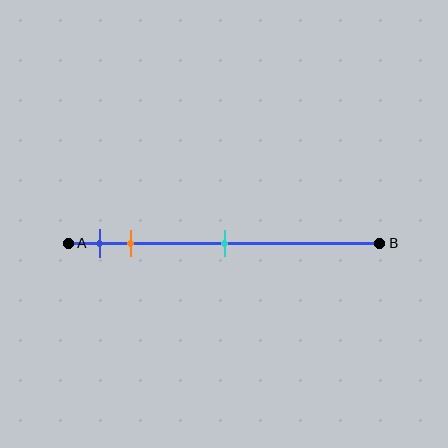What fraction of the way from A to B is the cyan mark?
The cyan mark is approximately 50% (0.5) of the way from A to B.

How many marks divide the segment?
There are 3 marks dividing the segment.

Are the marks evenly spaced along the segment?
No, the marks are not evenly spaced.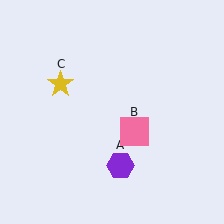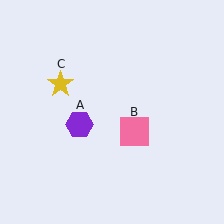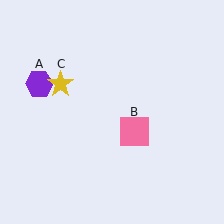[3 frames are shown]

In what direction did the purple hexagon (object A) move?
The purple hexagon (object A) moved up and to the left.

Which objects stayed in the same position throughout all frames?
Pink square (object B) and yellow star (object C) remained stationary.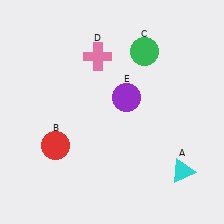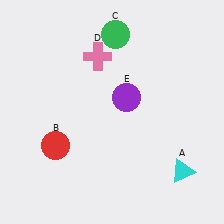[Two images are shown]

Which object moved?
The green circle (C) moved left.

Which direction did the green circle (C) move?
The green circle (C) moved left.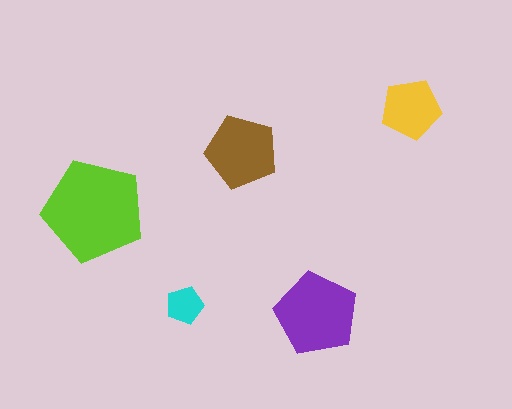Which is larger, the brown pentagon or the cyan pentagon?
The brown one.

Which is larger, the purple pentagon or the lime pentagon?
The lime one.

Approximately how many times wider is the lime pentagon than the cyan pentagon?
About 3 times wider.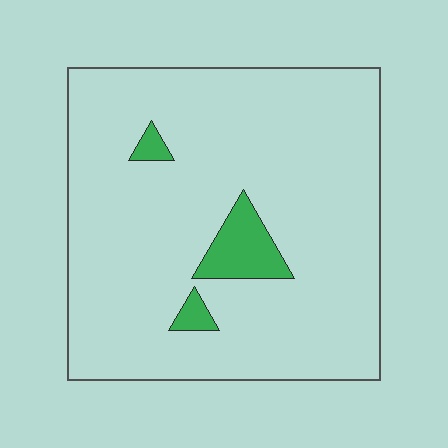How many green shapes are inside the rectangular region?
3.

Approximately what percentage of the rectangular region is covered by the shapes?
Approximately 5%.